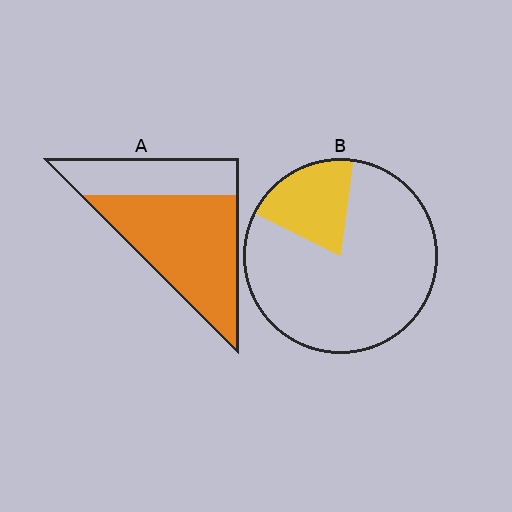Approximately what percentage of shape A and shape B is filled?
A is approximately 65% and B is approximately 20%.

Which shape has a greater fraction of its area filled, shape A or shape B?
Shape A.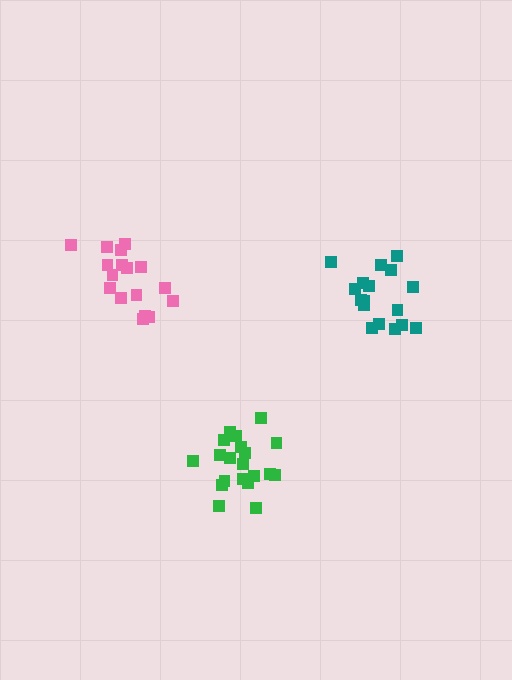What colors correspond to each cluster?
The clusters are colored: teal, green, pink.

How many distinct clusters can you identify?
There are 3 distinct clusters.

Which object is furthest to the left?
The pink cluster is leftmost.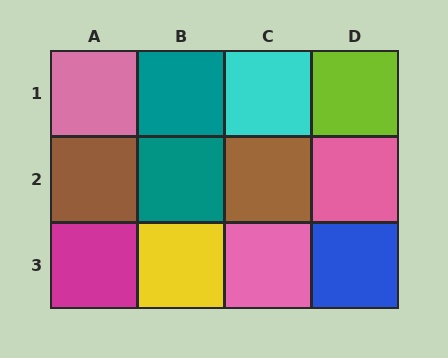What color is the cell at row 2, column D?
Pink.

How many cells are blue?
1 cell is blue.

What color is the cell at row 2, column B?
Teal.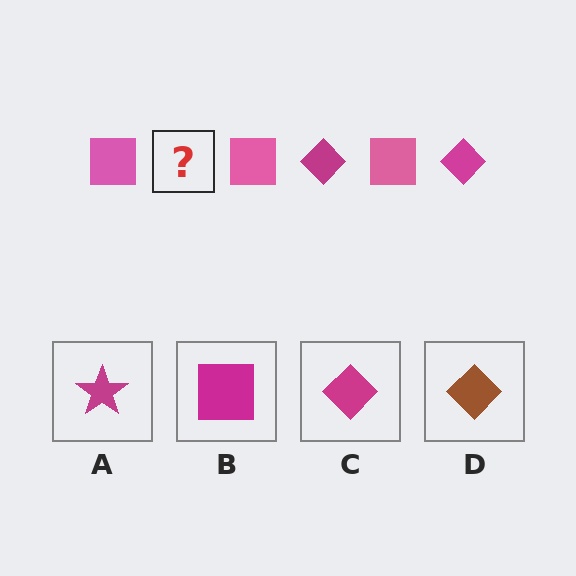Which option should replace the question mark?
Option C.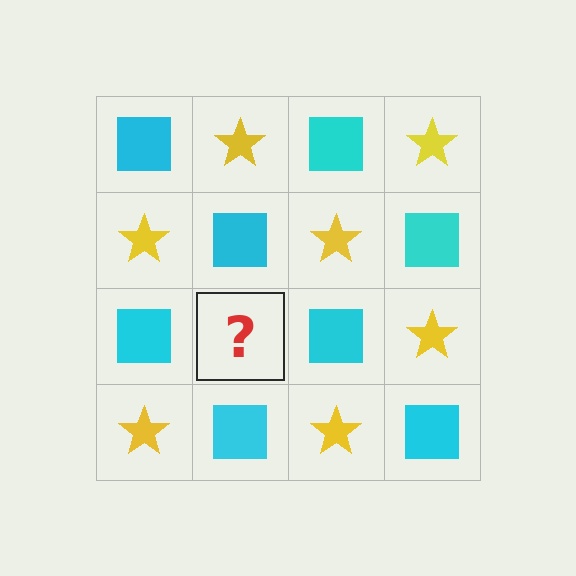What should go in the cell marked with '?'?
The missing cell should contain a yellow star.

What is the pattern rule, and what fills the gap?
The rule is that it alternates cyan square and yellow star in a checkerboard pattern. The gap should be filled with a yellow star.